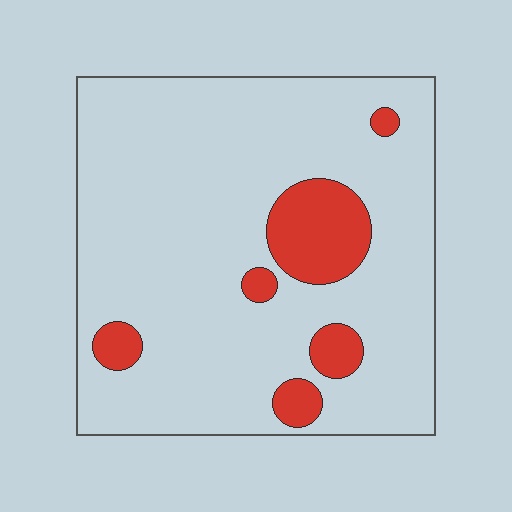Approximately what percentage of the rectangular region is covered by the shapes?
Approximately 15%.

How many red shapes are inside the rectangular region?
6.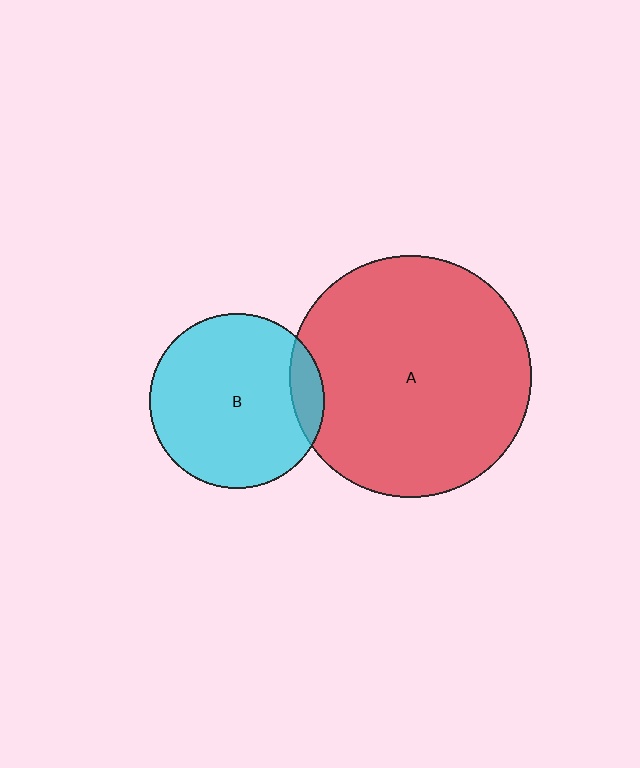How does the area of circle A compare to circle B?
Approximately 1.9 times.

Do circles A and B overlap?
Yes.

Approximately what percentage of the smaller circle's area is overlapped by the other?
Approximately 10%.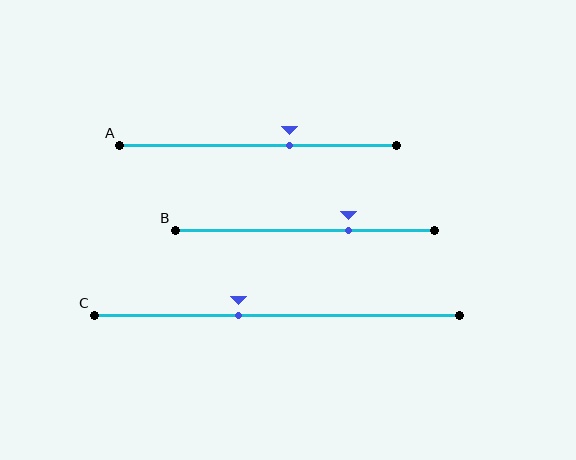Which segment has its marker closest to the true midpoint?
Segment C has its marker closest to the true midpoint.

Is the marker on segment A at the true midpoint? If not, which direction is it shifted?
No, the marker on segment A is shifted to the right by about 11% of the segment length.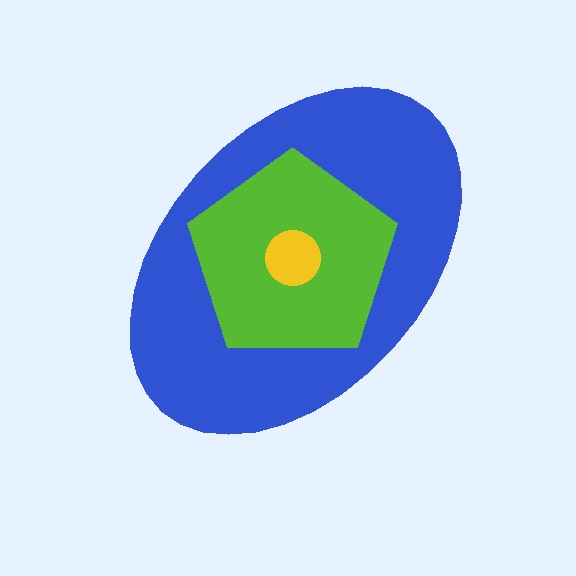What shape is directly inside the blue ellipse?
The lime pentagon.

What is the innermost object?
The yellow circle.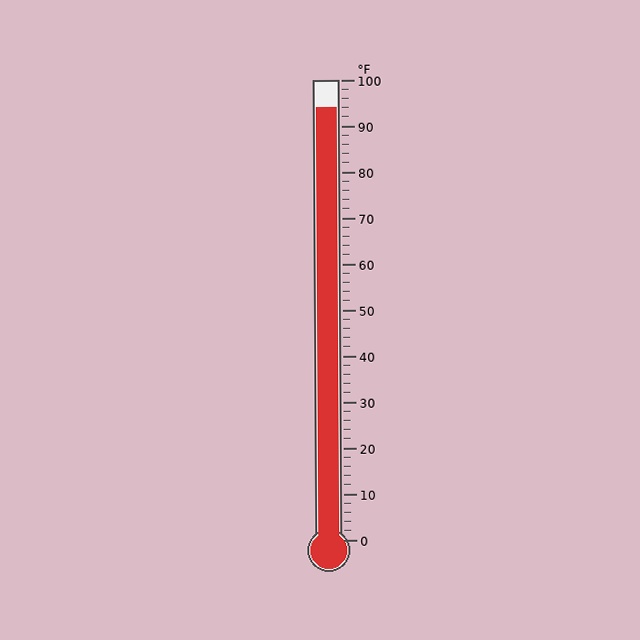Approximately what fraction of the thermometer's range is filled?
The thermometer is filled to approximately 95% of its range.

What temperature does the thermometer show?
The thermometer shows approximately 94°F.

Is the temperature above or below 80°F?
The temperature is above 80°F.